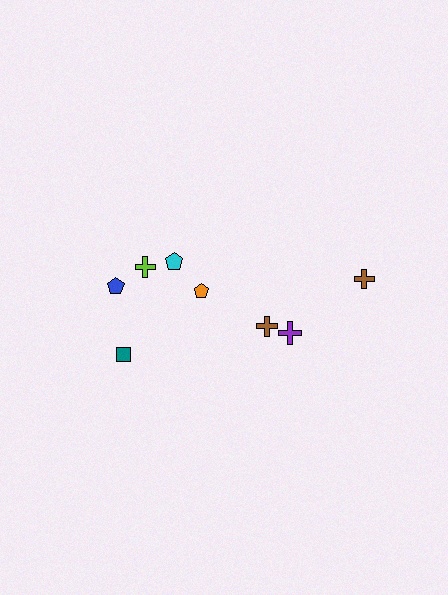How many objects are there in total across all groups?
There are 8 objects.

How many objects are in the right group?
There are 3 objects.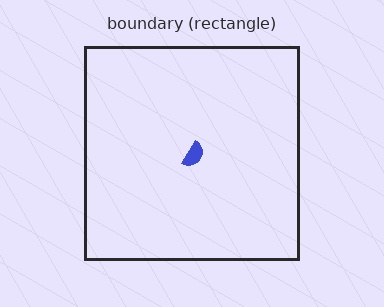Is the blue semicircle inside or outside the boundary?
Inside.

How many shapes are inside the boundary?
1 inside, 0 outside.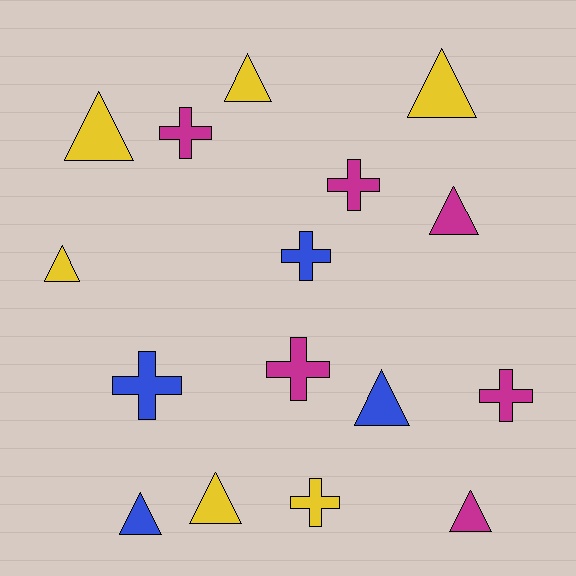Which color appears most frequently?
Yellow, with 6 objects.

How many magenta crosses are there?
There are 4 magenta crosses.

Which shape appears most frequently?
Triangle, with 9 objects.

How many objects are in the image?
There are 16 objects.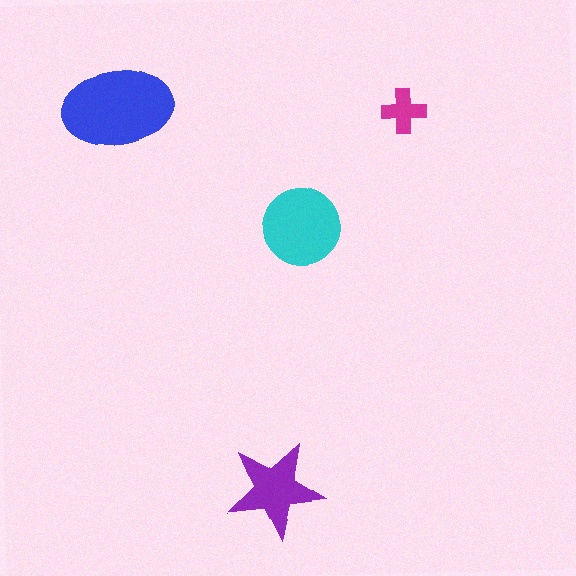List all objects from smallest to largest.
The magenta cross, the purple star, the cyan circle, the blue ellipse.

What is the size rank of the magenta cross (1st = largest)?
4th.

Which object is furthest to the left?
The blue ellipse is leftmost.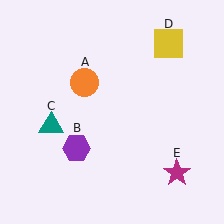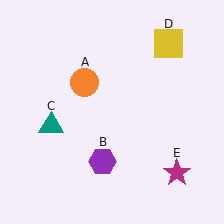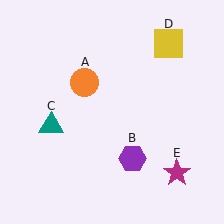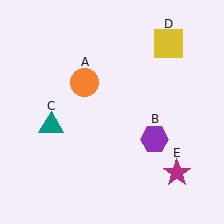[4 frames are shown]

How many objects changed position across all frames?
1 object changed position: purple hexagon (object B).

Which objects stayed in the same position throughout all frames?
Orange circle (object A) and teal triangle (object C) and yellow square (object D) and magenta star (object E) remained stationary.